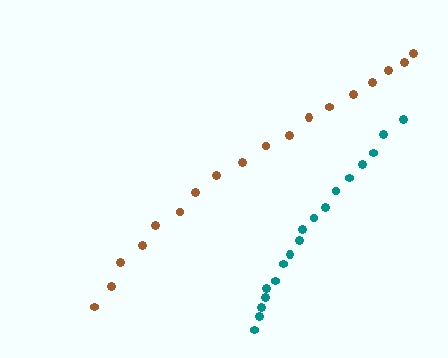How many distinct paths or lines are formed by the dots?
There are 2 distinct paths.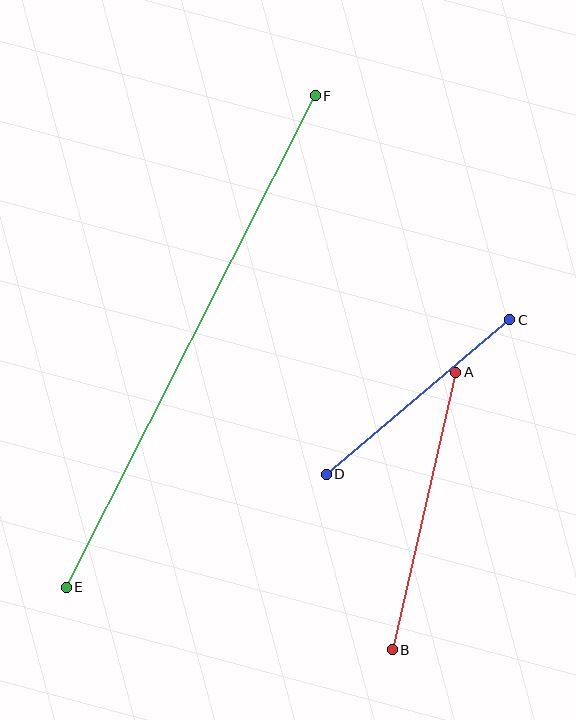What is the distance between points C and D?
The distance is approximately 240 pixels.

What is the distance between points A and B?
The distance is approximately 284 pixels.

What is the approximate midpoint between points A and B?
The midpoint is at approximately (424, 511) pixels.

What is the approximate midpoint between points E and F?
The midpoint is at approximately (191, 341) pixels.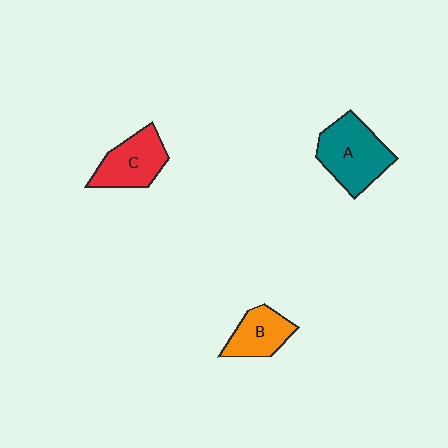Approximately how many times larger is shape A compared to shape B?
Approximately 1.6 times.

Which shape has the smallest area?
Shape B (orange).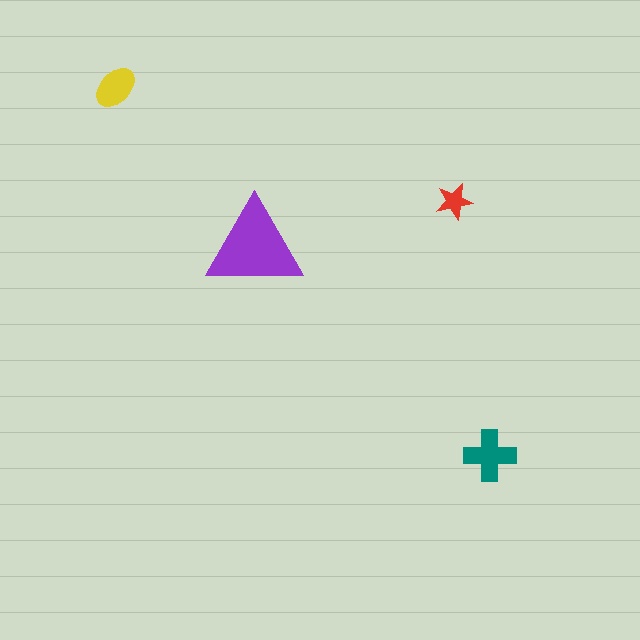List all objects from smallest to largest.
The red star, the yellow ellipse, the teal cross, the purple triangle.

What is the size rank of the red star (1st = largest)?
4th.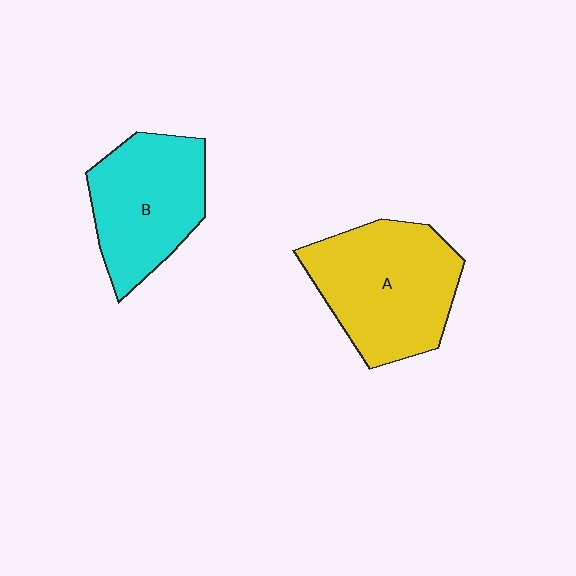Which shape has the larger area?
Shape A (yellow).